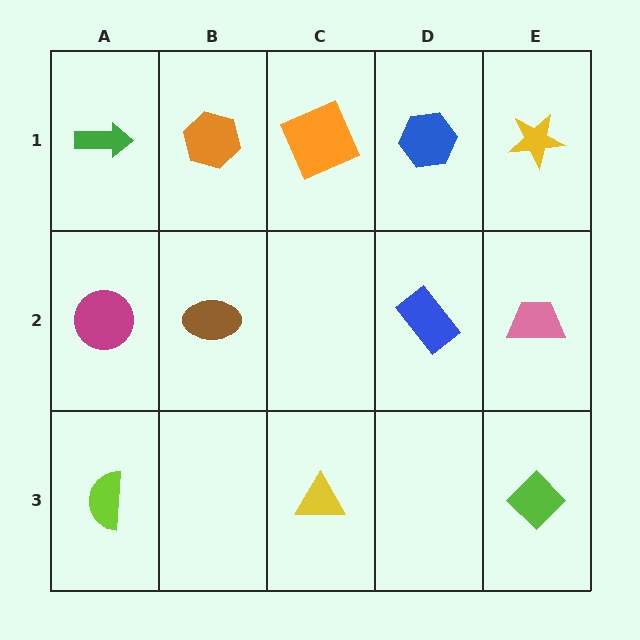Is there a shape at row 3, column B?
No, that cell is empty.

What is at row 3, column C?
A yellow triangle.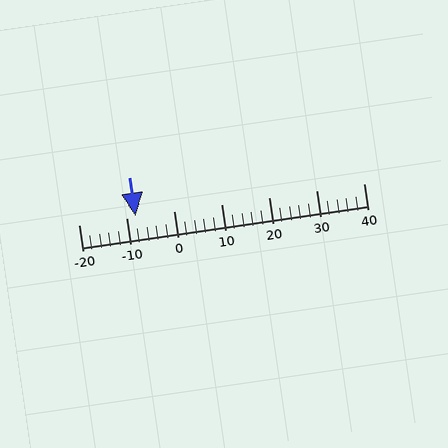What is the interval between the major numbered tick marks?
The major tick marks are spaced 10 units apart.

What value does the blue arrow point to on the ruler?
The blue arrow points to approximately -8.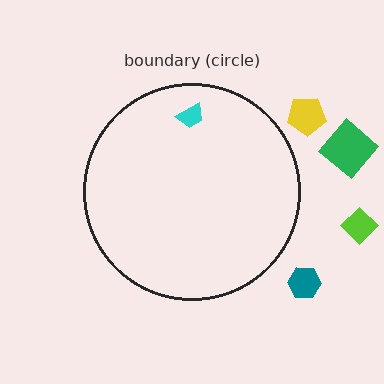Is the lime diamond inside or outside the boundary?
Outside.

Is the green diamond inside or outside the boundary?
Outside.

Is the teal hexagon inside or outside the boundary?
Outside.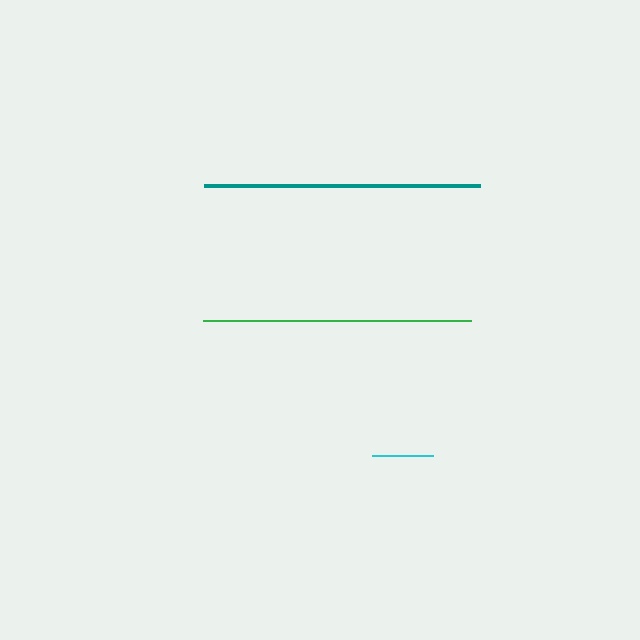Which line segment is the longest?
The teal line is the longest at approximately 276 pixels.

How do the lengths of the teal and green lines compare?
The teal and green lines are approximately the same length.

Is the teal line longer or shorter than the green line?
The teal line is longer than the green line.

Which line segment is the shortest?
The cyan line is the shortest at approximately 60 pixels.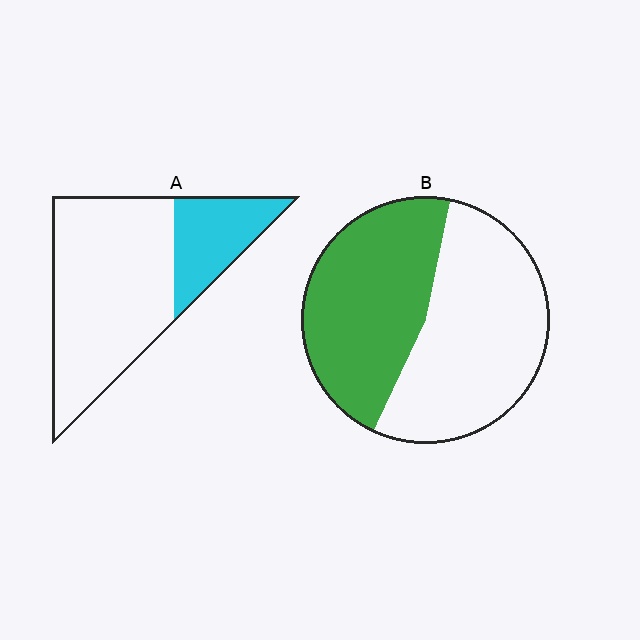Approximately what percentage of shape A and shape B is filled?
A is approximately 25% and B is approximately 45%.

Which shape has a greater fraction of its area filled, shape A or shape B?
Shape B.